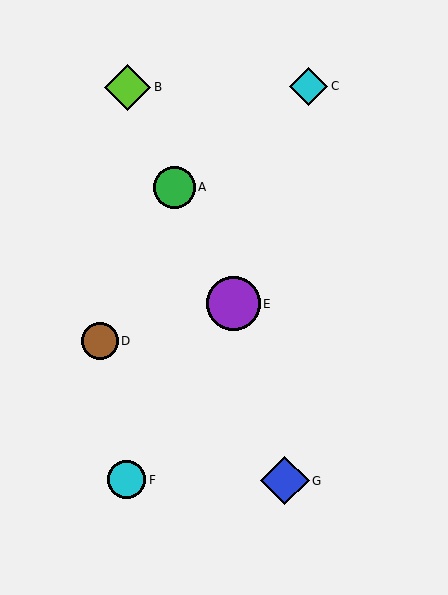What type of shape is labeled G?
Shape G is a blue diamond.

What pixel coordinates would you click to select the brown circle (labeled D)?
Click at (100, 341) to select the brown circle D.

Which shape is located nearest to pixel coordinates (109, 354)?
The brown circle (labeled D) at (100, 341) is nearest to that location.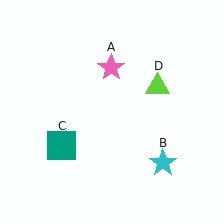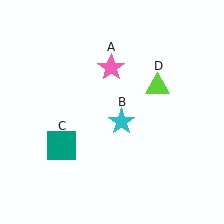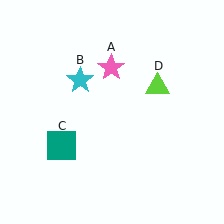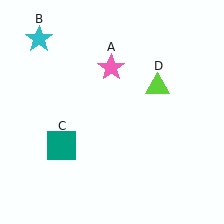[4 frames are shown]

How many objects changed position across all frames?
1 object changed position: cyan star (object B).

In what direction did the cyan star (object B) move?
The cyan star (object B) moved up and to the left.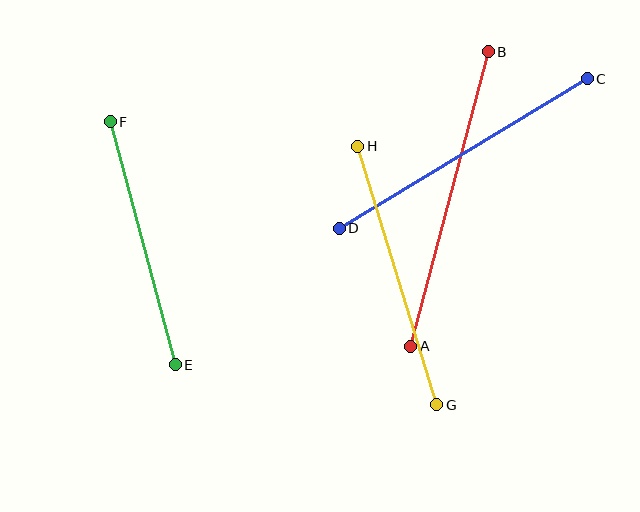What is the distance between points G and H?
The distance is approximately 270 pixels.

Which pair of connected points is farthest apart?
Points A and B are farthest apart.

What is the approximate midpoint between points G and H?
The midpoint is at approximately (397, 276) pixels.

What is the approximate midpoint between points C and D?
The midpoint is at approximately (463, 154) pixels.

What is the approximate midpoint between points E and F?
The midpoint is at approximately (143, 243) pixels.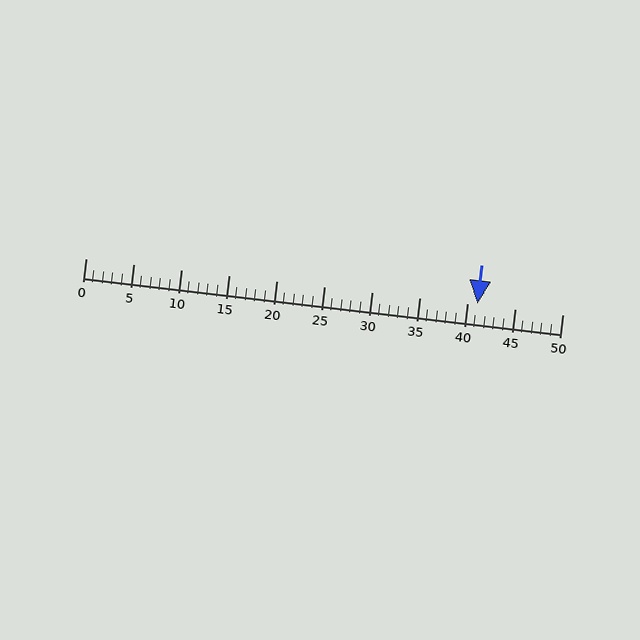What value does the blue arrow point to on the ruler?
The blue arrow points to approximately 41.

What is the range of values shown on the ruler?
The ruler shows values from 0 to 50.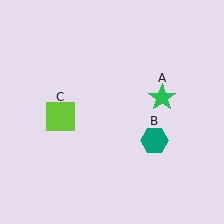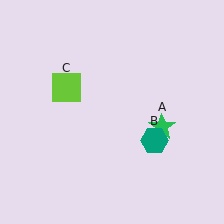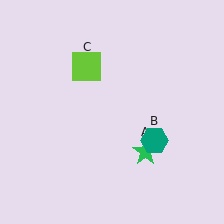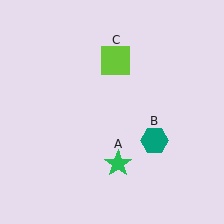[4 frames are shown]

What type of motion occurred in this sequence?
The green star (object A), lime square (object C) rotated clockwise around the center of the scene.